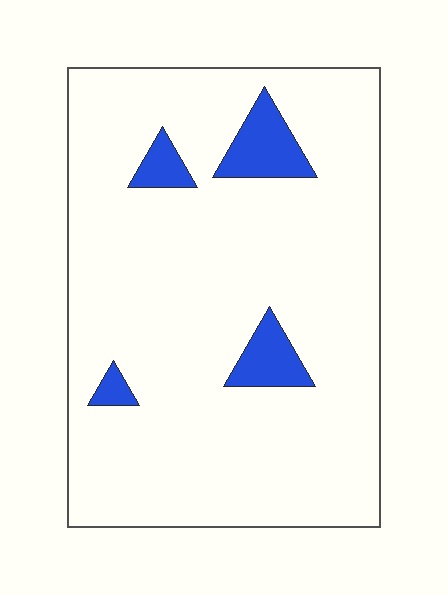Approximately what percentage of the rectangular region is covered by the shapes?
Approximately 10%.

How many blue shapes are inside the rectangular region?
4.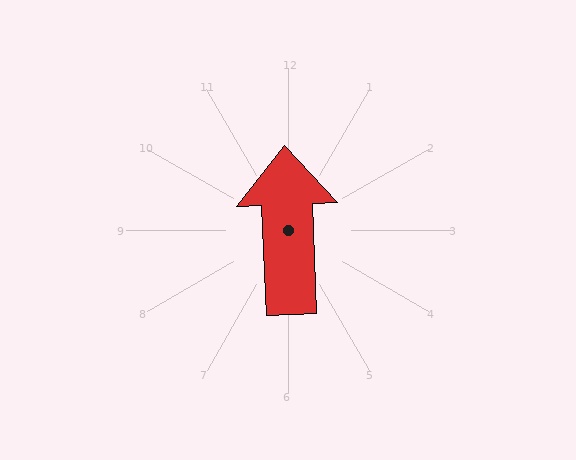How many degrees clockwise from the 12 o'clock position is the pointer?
Approximately 358 degrees.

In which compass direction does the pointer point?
North.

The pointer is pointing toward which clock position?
Roughly 12 o'clock.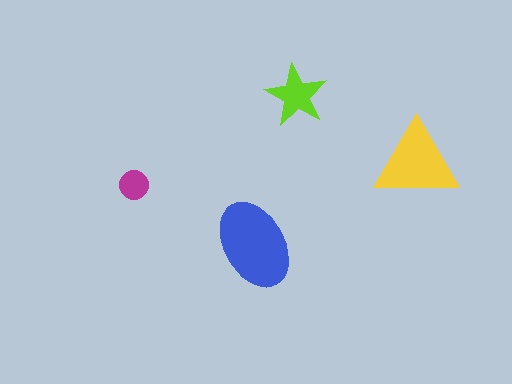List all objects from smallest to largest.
The magenta circle, the lime star, the yellow triangle, the blue ellipse.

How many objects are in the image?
There are 4 objects in the image.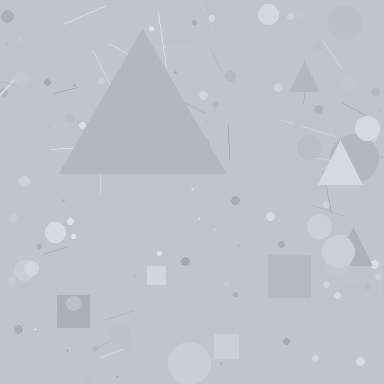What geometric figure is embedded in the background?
A triangle is embedded in the background.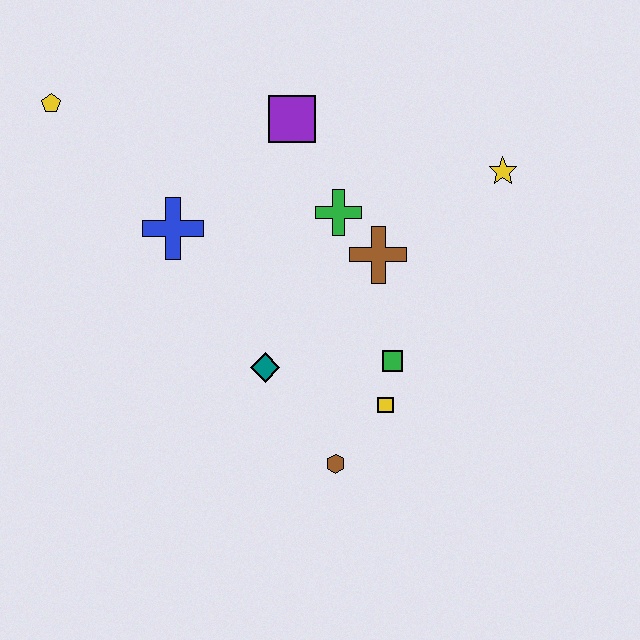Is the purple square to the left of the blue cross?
No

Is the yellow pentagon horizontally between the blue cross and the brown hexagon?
No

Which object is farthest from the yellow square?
The yellow pentagon is farthest from the yellow square.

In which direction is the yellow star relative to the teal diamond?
The yellow star is to the right of the teal diamond.